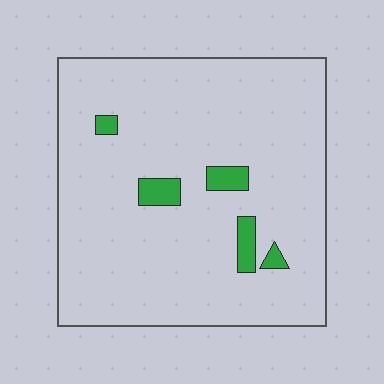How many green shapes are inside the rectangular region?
5.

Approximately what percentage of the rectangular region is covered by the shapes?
Approximately 5%.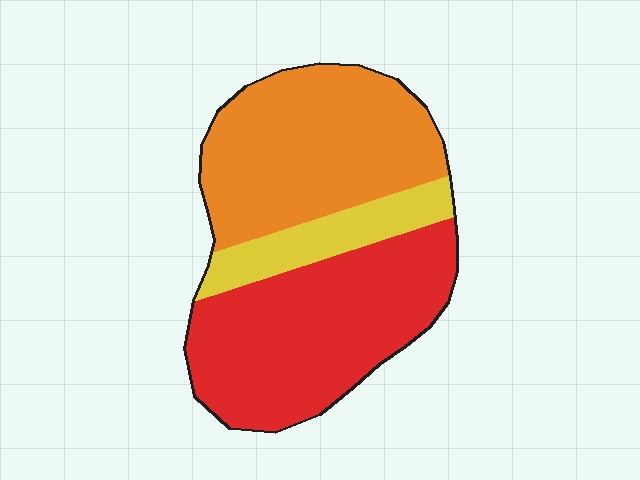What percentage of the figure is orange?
Orange takes up about two fifths (2/5) of the figure.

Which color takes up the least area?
Yellow, at roughly 15%.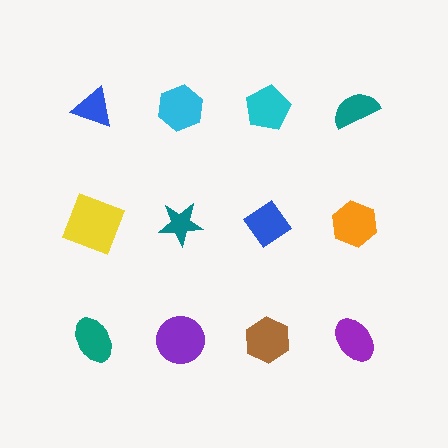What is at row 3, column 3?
A brown hexagon.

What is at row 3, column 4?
A purple ellipse.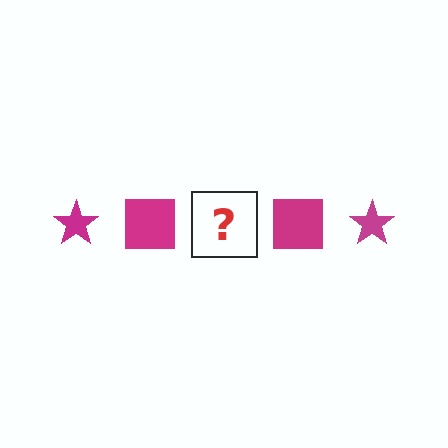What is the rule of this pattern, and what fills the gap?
The rule is that the pattern cycles through star, square shapes in magenta. The gap should be filled with a magenta star.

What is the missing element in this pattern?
The missing element is a magenta star.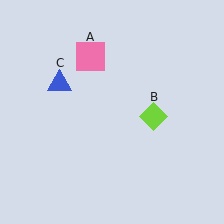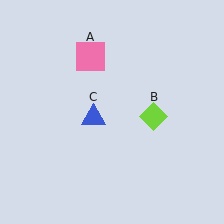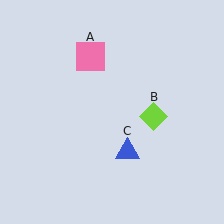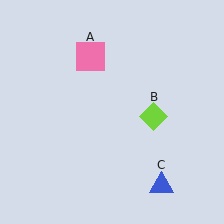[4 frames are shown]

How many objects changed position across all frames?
1 object changed position: blue triangle (object C).